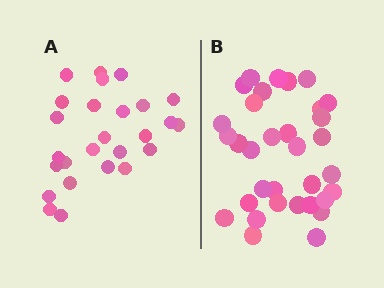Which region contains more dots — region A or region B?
Region B (the right region) has more dots.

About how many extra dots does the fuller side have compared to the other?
Region B has roughly 8 or so more dots than region A.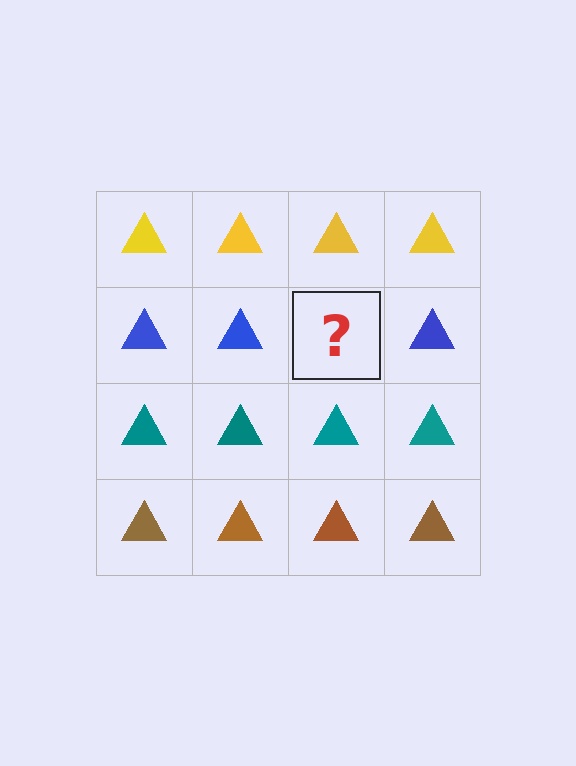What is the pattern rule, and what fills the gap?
The rule is that each row has a consistent color. The gap should be filled with a blue triangle.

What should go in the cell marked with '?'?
The missing cell should contain a blue triangle.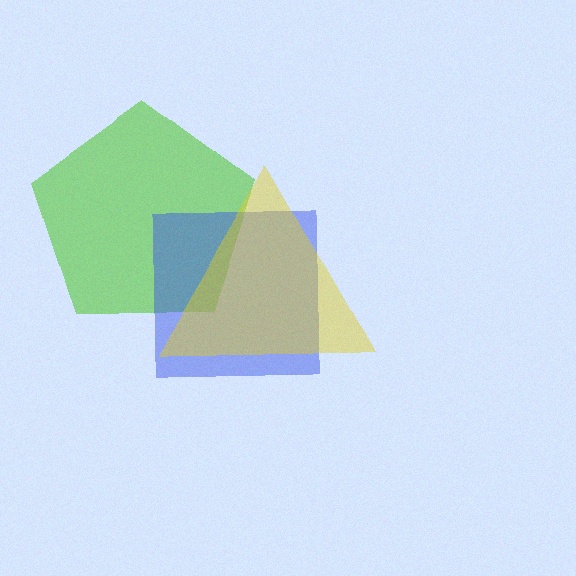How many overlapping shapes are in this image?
There are 3 overlapping shapes in the image.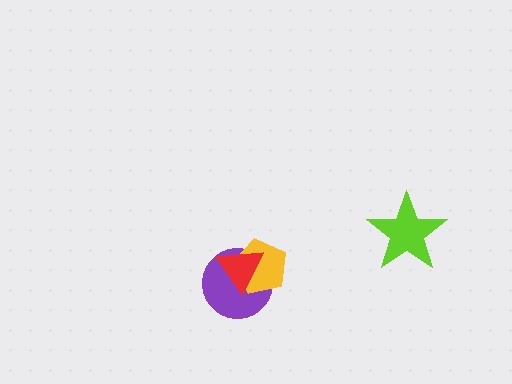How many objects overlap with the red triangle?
2 objects overlap with the red triangle.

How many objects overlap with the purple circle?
2 objects overlap with the purple circle.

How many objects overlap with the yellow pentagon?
2 objects overlap with the yellow pentagon.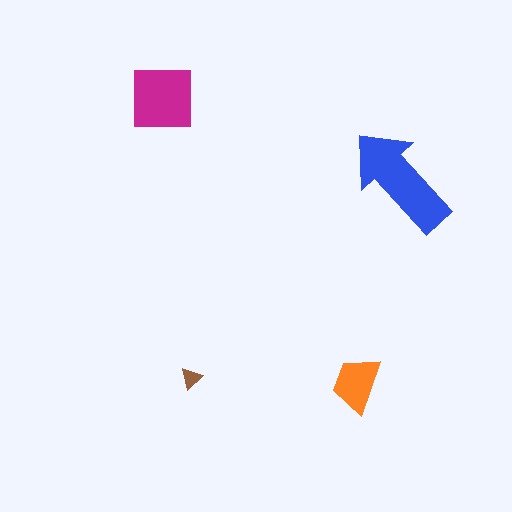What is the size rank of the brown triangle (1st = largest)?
4th.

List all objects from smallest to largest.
The brown triangle, the orange trapezoid, the magenta square, the blue arrow.